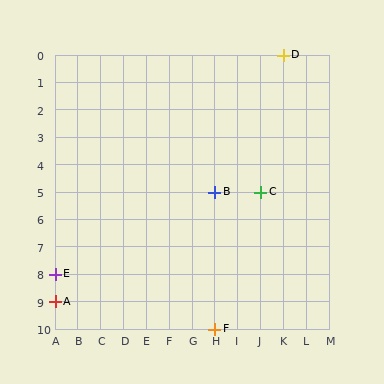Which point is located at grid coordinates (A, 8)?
Point E is at (A, 8).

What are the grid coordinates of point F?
Point F is at grid coordinates (H, 10).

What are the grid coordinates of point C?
Point C is at grid coordinates (J, 5).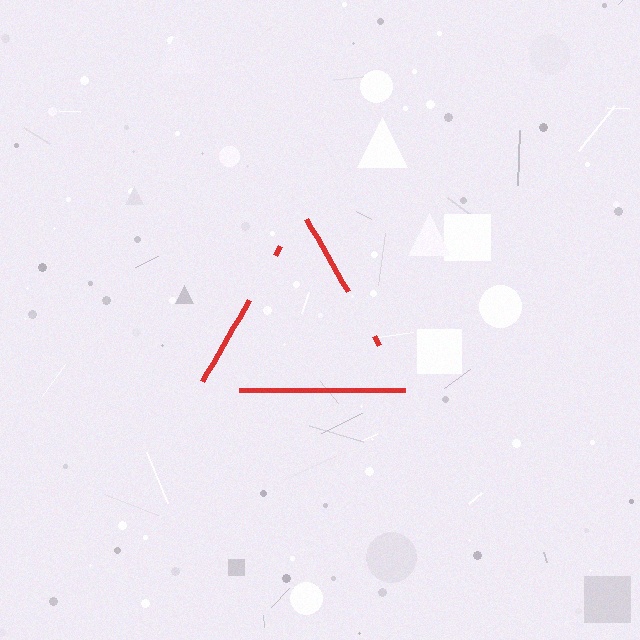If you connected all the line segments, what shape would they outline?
They would outline a triangle.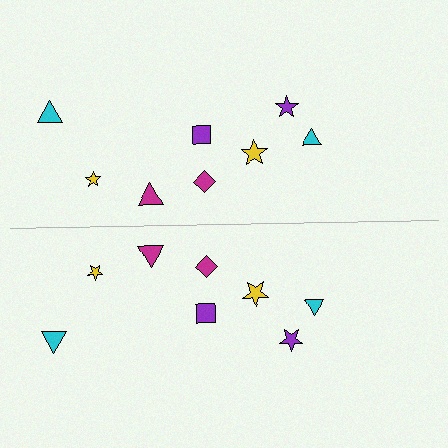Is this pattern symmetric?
Yes, this pattern has bilateral (reflection) symmetry.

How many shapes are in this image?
There are 16 shapes in this image.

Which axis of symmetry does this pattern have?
The pattern has a horizontal axis of symmetry running through the center of the image.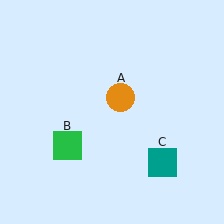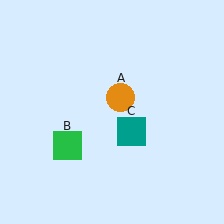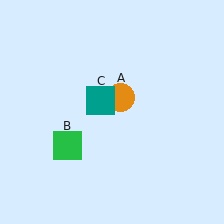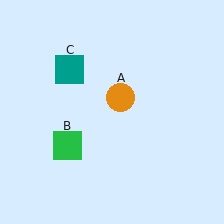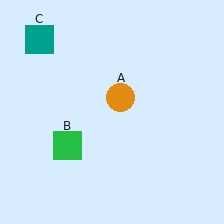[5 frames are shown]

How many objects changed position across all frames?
1 object changed position: teal square (object C).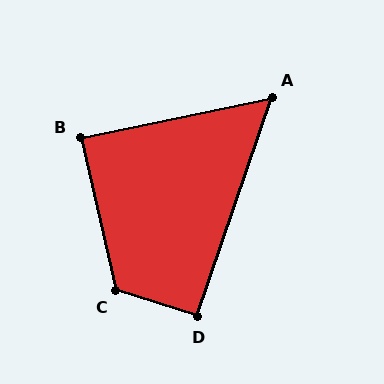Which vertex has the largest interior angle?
C, at approximately 121 degrees.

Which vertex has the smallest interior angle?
A, at approximately 59 degrees.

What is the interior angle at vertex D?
Approximately 91 degrees (approximately right).